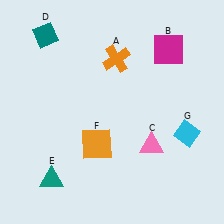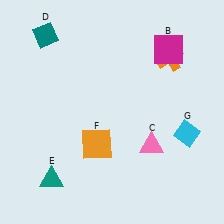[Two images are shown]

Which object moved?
The orange cross (A) moved right.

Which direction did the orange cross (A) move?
The orange cross (A) moved right.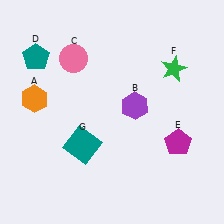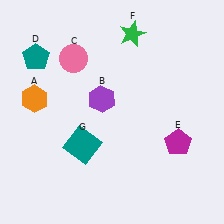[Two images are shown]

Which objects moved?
The objects that moved are: the purple hexagon (B), the green star (F).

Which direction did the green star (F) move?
The green star (F) moved left.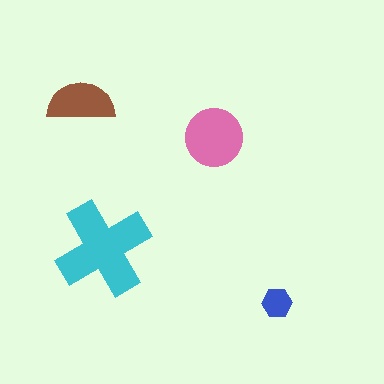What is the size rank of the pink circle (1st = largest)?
2nd.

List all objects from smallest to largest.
The blue hexagon, the brown semicircle, the pink circle, the cyan cross.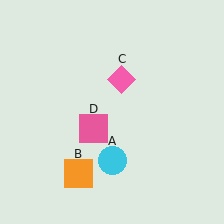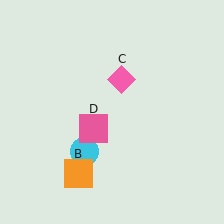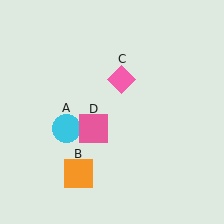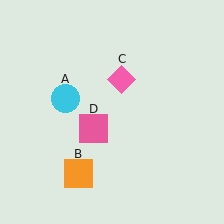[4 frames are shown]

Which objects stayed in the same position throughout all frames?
Orange square (object B) and pink diamond (object C) and pink square (object D) remained stationary.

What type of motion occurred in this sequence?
The cyan circle (object A) rotated clockwise around the center of the scene.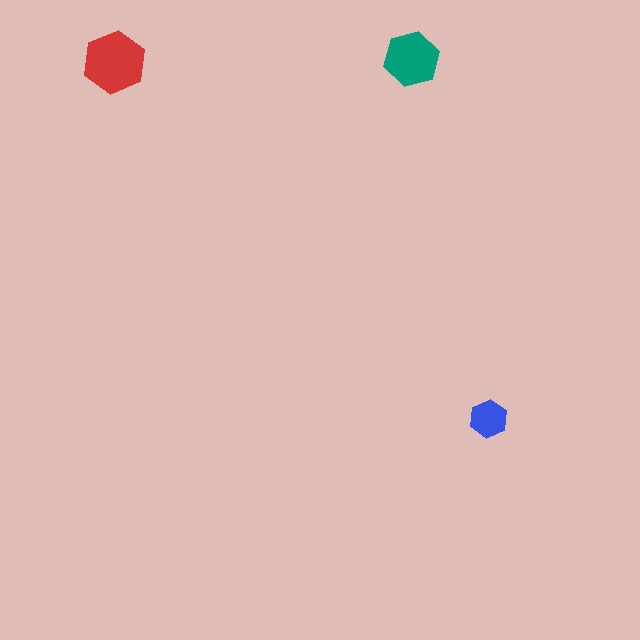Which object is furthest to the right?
The blue hexagon is rightmost.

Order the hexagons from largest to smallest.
the red one, the teal one, the blue one.